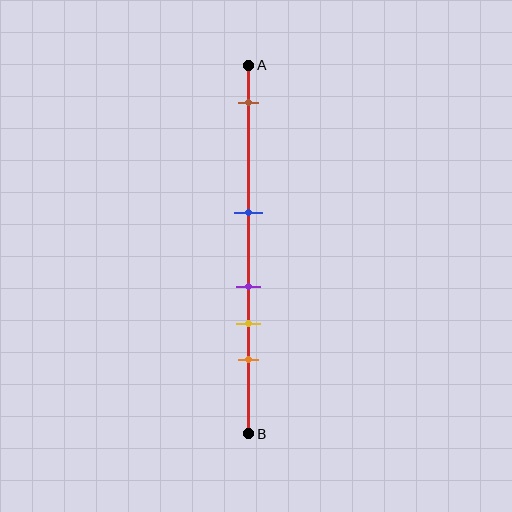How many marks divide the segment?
There are 5 marks dividing the segment.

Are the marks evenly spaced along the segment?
No, the marks are not evenly spaced.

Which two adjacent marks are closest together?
The purple and yellow marks are the closest adjacent pair.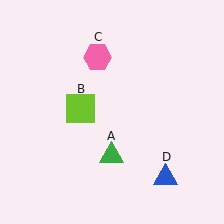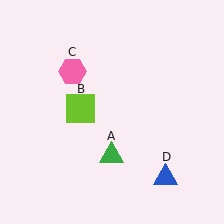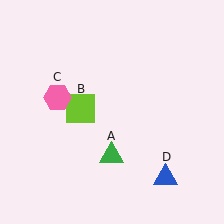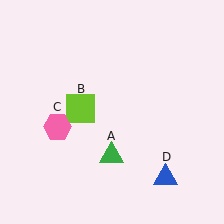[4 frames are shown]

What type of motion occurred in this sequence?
The pink hexagon (object C) rotated counterclockwise around the center of the scene.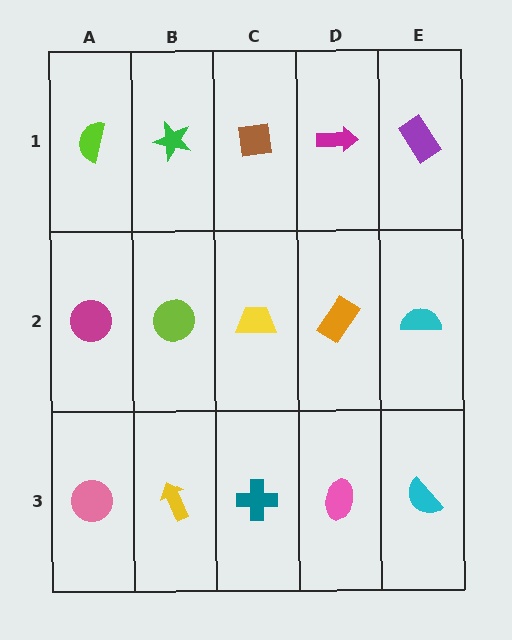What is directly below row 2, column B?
A yellow arrow.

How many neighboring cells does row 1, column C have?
3.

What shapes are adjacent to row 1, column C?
A yellow trapezoid (row 2, column C), a green star (row 1, column B), a magenta arrow (row 1, column D).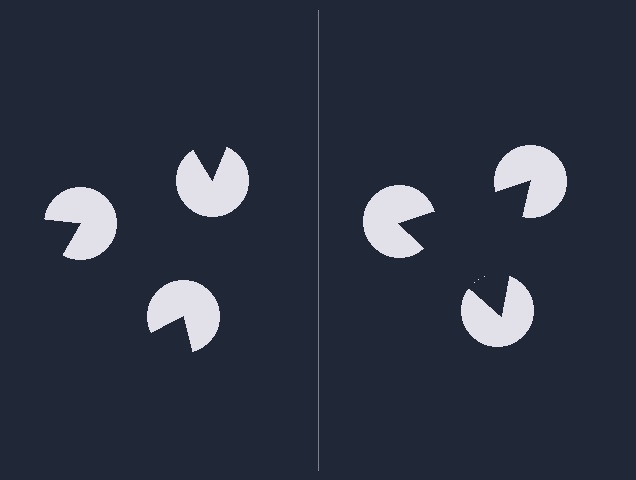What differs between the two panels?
The pac-man discs are positioned identically on both sides; only the wedge orientations differ. On the right they align to a triangle; on the left they are misaligned.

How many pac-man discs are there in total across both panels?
6 — 3 on each side.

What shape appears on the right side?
An illusory triangle.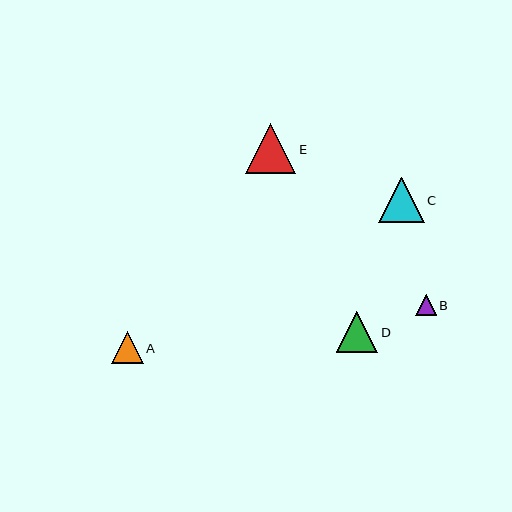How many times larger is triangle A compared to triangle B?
Triangle A is approximately 1.5 times the size of triangle B.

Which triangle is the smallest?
Triangle B is the smallest with a size of approximately 20 pixels.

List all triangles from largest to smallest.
From largest to smallest: E, C, D, A, B.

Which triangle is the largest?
Triangle E is the largest with a size of approximately 50 pixels.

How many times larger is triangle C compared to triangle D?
Triangle C is approximately 1.1 times the size of triangle D.